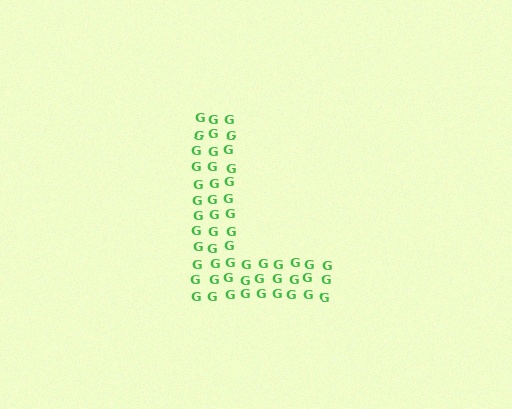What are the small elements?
The small elements are letter G's.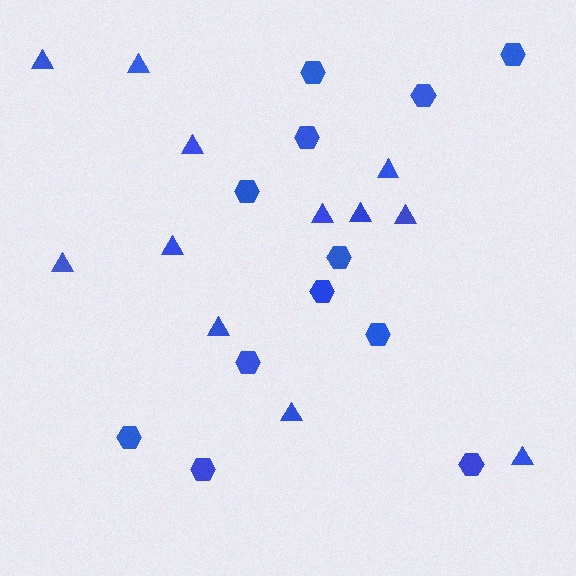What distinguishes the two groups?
There are 2 groups: one group of triangles (12) and one group of hexagons (12).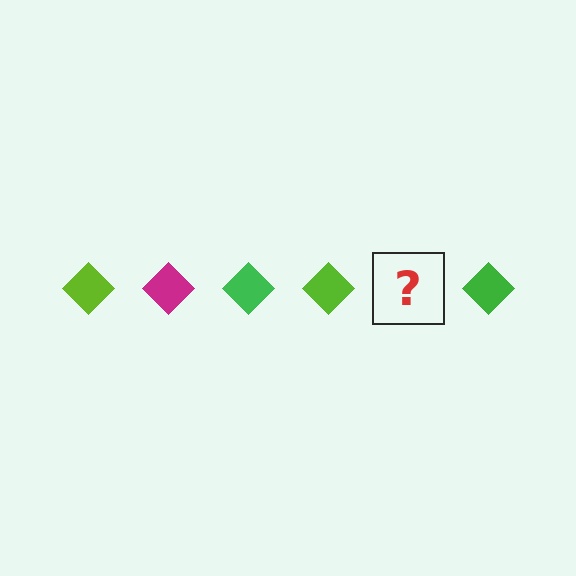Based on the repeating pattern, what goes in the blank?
The blank should be a magenta diamond.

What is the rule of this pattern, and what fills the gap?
The rule is that the pattern cycles through lime, magenta, green diamonds. The gap should be filled with a magenta diamond.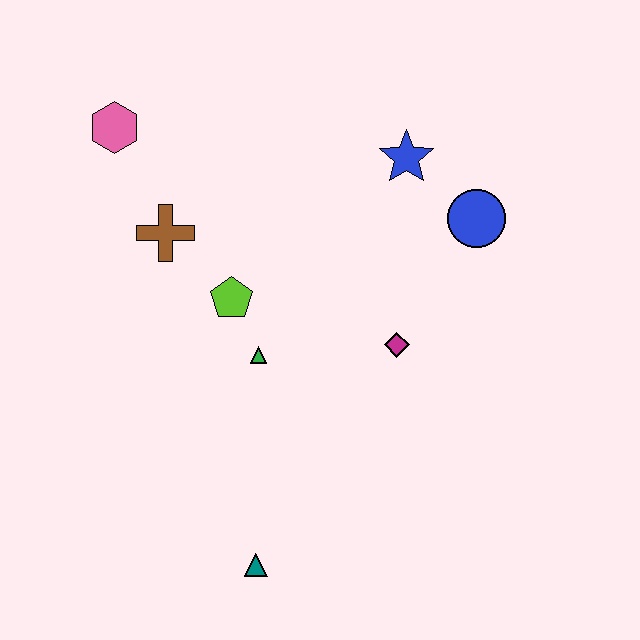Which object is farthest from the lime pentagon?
The teal triangle is farthest from the lime pentagon.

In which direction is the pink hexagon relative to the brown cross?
The pink hexagon is above the brown cross.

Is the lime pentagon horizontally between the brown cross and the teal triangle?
Yes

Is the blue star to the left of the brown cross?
No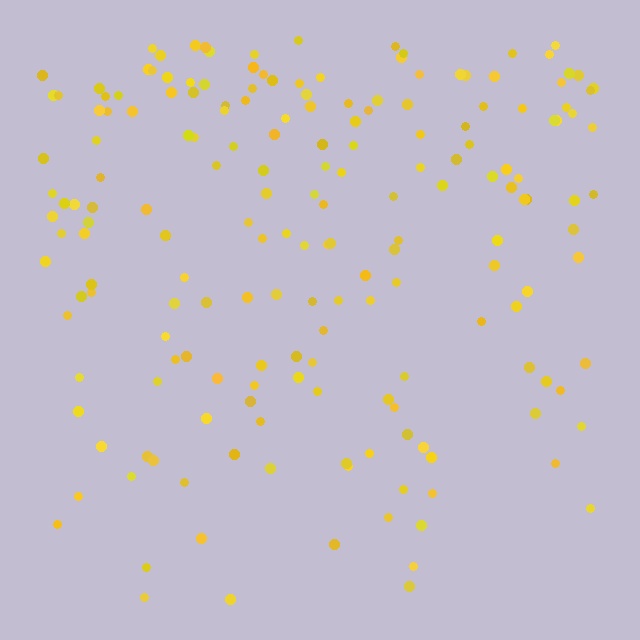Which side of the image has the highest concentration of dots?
The top.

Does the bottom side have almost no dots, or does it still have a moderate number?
Still a moderate number, just noticeably fewer than the top.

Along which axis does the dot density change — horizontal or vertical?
Vertical.